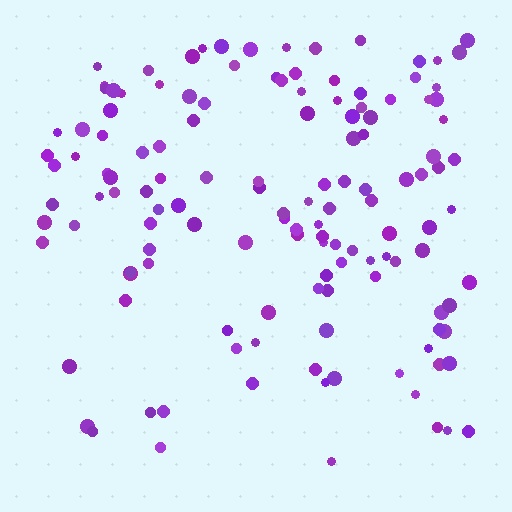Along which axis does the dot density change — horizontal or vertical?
Vertical.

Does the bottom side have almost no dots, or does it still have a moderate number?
Still a moderate number, just noticeably fewer than the top.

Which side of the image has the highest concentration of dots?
The top.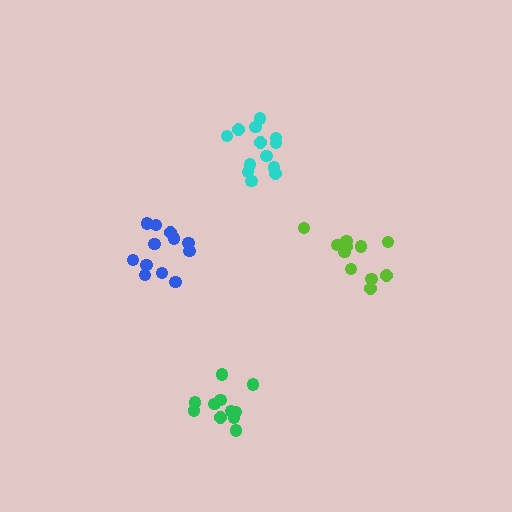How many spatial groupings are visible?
There are 4 spatial groupings.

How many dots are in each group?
Group 1: 12 dots, Group 2: 13 dots, Group 3: 11 dots, Group 4: 11 dots (47 total).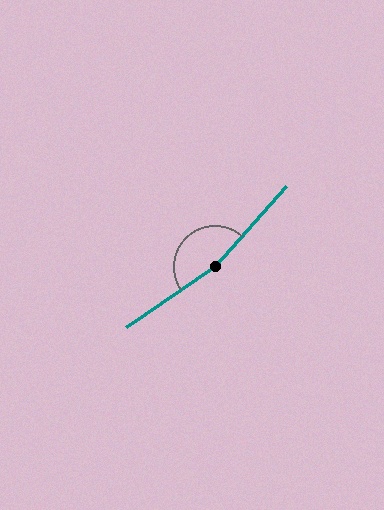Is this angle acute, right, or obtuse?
It is obtuse.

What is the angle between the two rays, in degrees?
Approximately 166 degrees.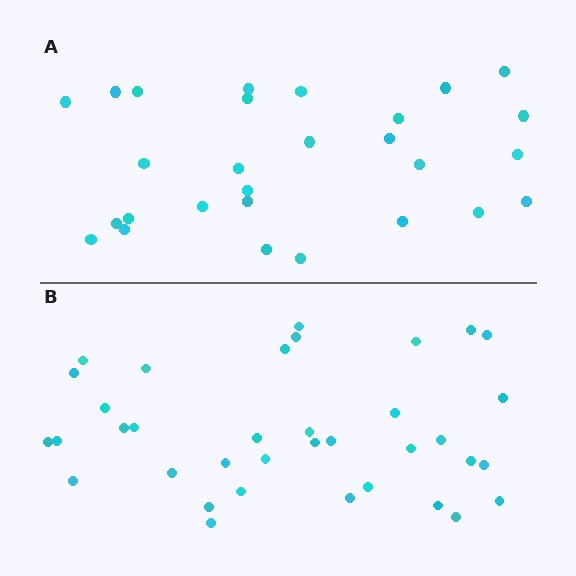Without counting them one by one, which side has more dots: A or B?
Region B (the bottom region) has more dots.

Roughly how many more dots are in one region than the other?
Region B has roughly 8 or so more dots than region A.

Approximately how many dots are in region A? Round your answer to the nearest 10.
About 30 dots. (The exact count is 28, which rounds to 30.)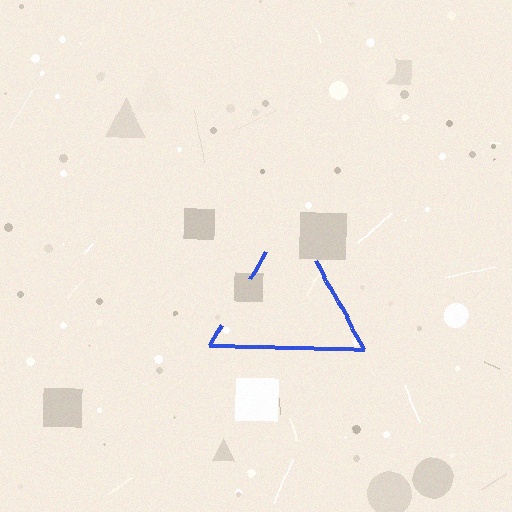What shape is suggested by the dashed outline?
The dashed outline suggests a triangle.